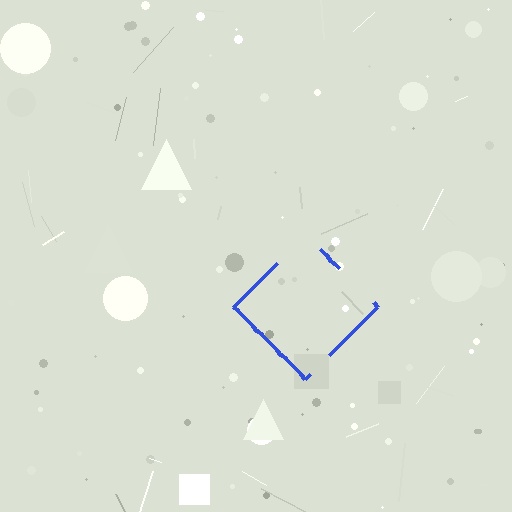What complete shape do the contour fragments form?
The contour fragments form a diamond.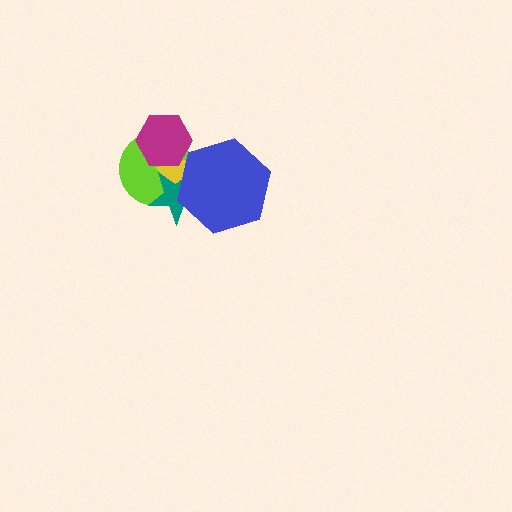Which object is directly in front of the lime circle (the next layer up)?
The yellow triangle is directly in front of the lime circle.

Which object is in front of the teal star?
The blue hexagon is in front of the teal star.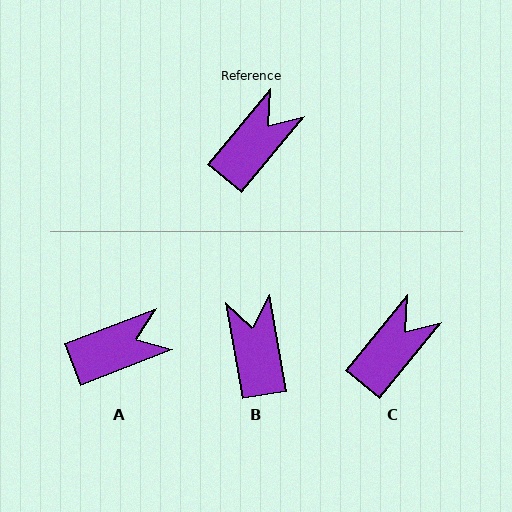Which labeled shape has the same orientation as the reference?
C.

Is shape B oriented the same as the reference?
No, it is off by about 49 degrees.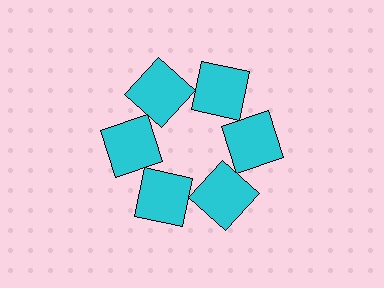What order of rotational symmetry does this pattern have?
This pattern has 6-fold rotational symmetry.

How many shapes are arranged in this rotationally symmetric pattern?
There are 6 shapes, arranged in 6 groups of 1.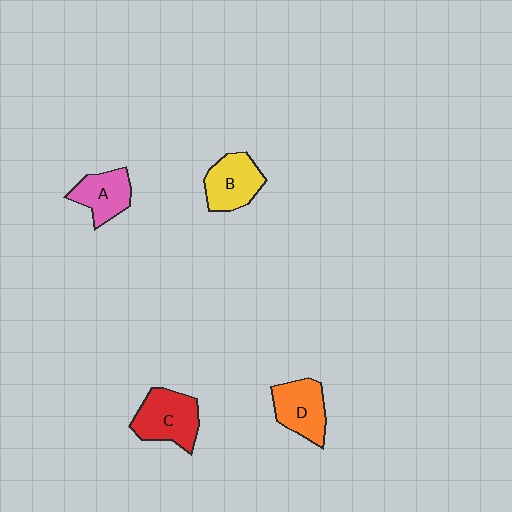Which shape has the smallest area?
Shape A (pink).